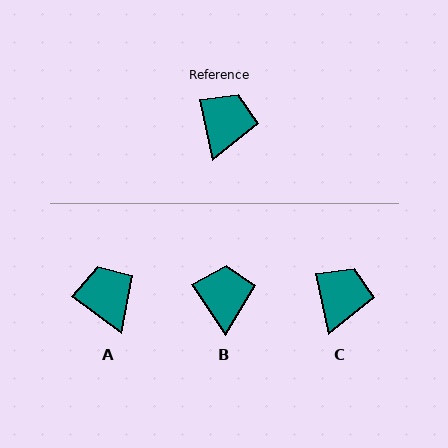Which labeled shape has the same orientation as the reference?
C.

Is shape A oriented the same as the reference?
No, it is off by about 41 degrees.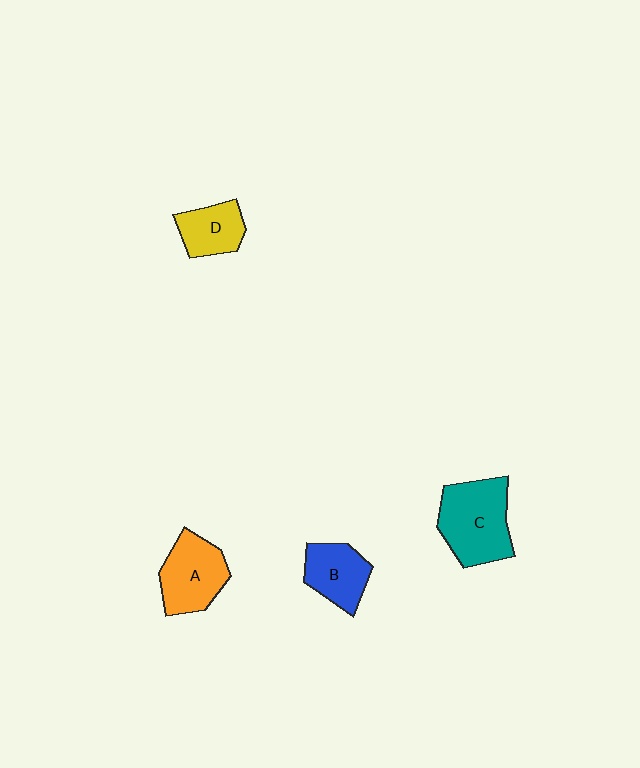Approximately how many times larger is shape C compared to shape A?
Approximately 1.2 times.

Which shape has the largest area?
Shape C (teal).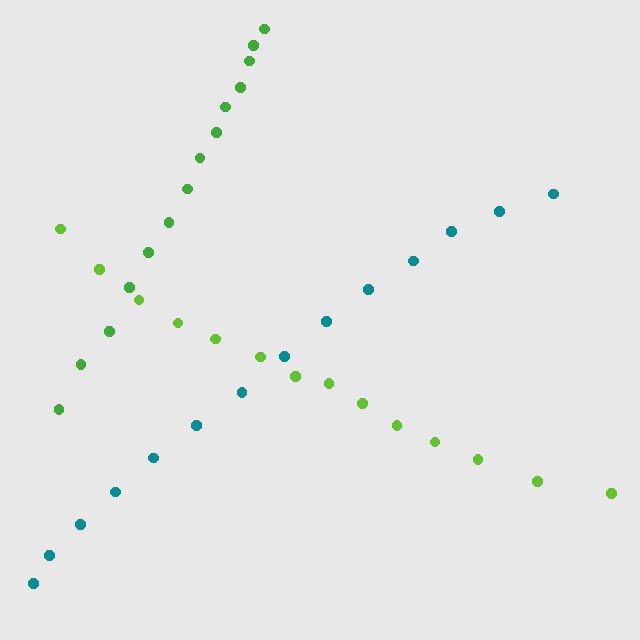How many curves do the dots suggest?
There are 3 distinct paths.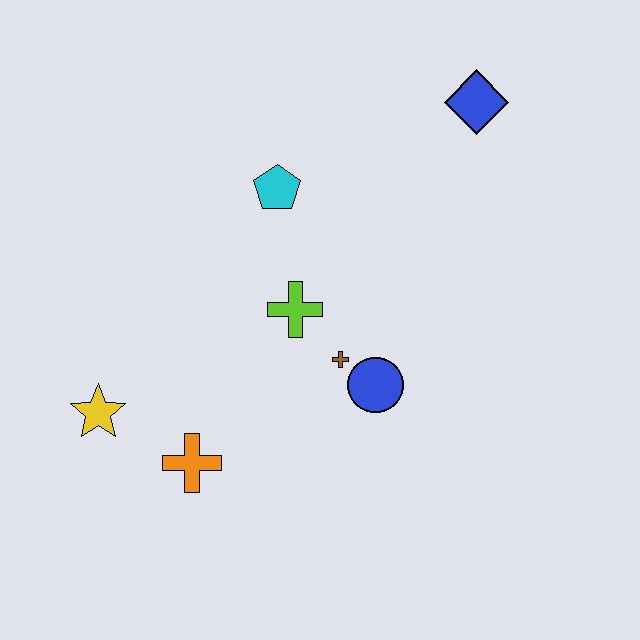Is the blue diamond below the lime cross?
No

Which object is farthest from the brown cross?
The blue diamond is farthest from the brown cross.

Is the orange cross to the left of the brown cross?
Yes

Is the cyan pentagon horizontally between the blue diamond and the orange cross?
Yes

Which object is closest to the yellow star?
The orange cross is closest to the yellow star.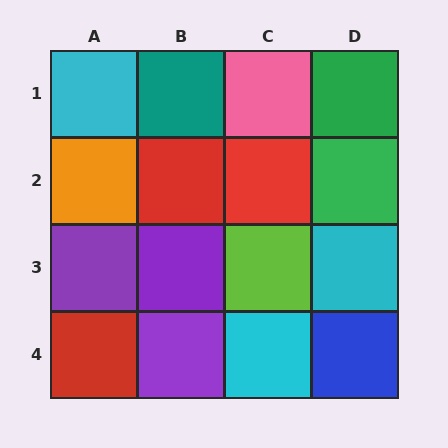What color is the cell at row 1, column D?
Green.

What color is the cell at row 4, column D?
Blue.